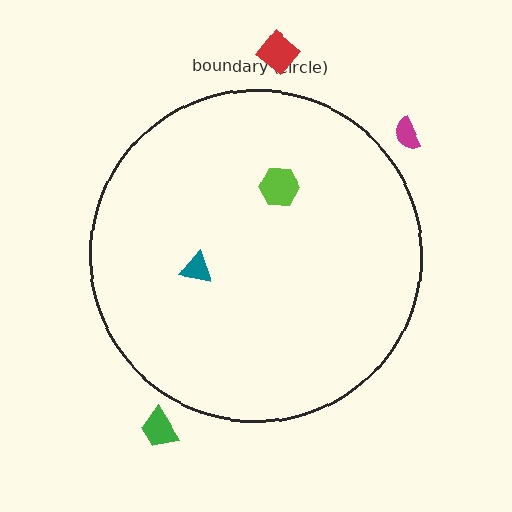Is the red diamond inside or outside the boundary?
Outside.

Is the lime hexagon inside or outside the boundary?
Inside.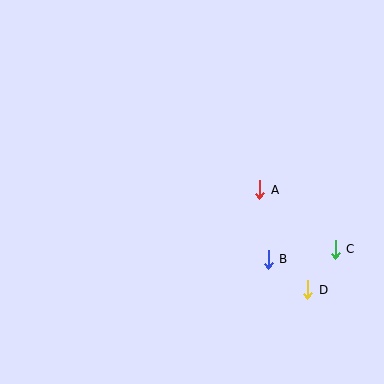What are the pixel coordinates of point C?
Point C is at (335, 249).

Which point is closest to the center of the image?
Point A at (260, 190) is closest to the center.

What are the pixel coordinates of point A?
Point A is at (260, 190).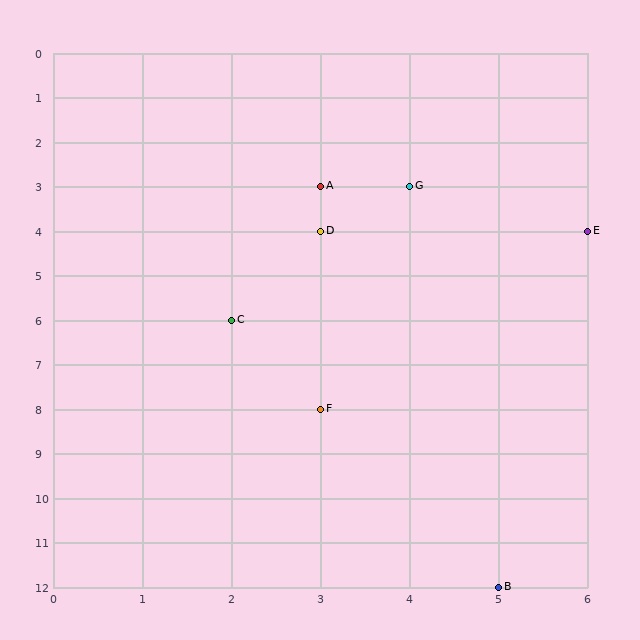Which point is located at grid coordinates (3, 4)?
Point D is at (3, 4).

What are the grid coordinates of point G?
Point G is at grid coordinates (4, 3).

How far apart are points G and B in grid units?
Points G and B are 1 column and 9 rows apart (about 9.1 grid units diagonally).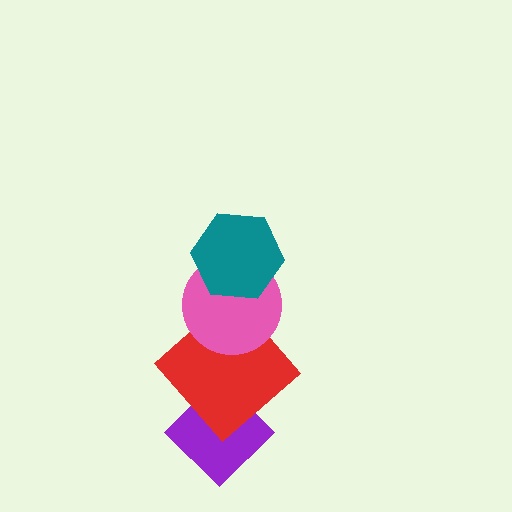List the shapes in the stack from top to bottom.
From top to bottom: the teal hexagon, the pink circle, the red diamond, the purple diamond.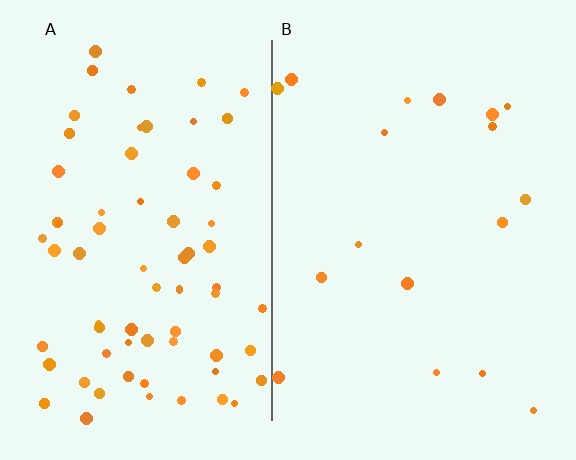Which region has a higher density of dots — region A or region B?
A (the left).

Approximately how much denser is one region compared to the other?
Approximately 4.0× — region A over region B.